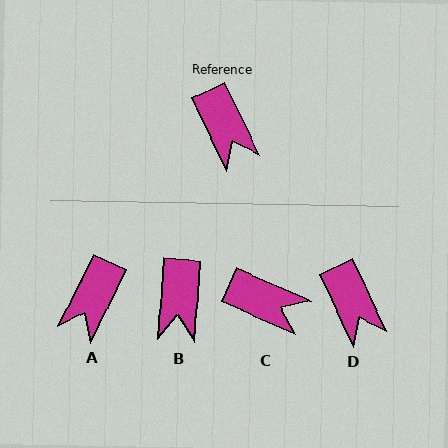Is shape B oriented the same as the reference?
No, it is off by about 29 degrees.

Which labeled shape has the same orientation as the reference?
D.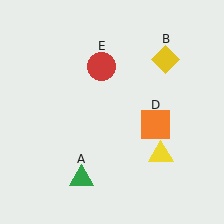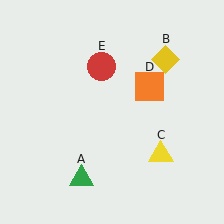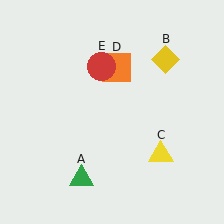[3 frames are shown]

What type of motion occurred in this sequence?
The orange square (object D) rotated counterclockwise around the center of the scene.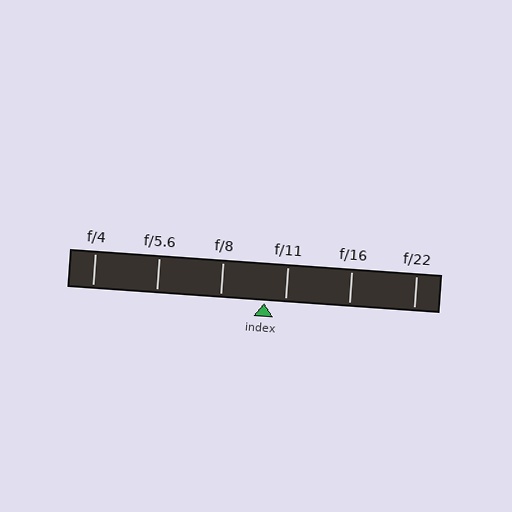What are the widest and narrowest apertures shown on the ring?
The widest aperture shown is f/4 and the narrowest is f/22.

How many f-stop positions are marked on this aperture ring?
There are 6 f-stop positions marked.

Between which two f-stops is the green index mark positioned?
The index mark is between f/8 and f/11.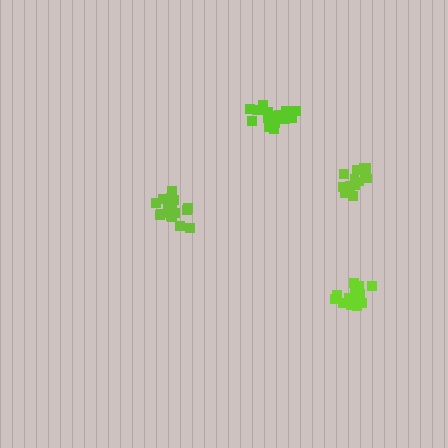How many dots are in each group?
Group 1: 20 dots, Group 2: 17 dots, Group 3: 19 dots, Group 4: 16 dots (72 total).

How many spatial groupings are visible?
There are 4 spatial groupings.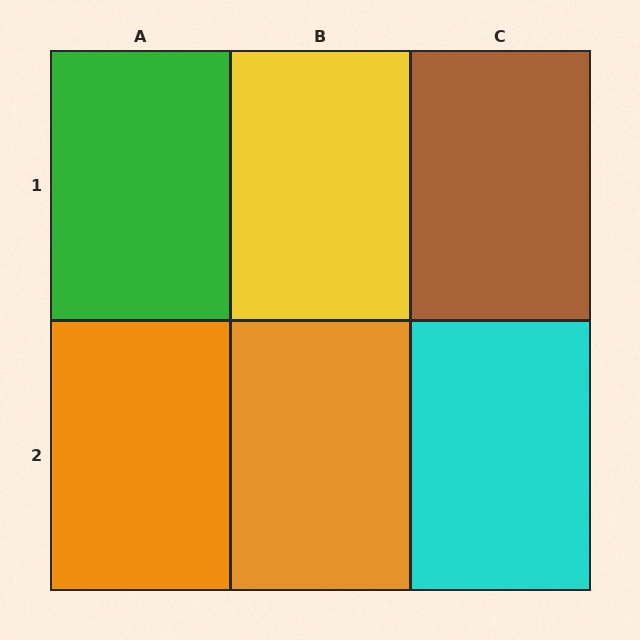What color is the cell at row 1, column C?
Brown.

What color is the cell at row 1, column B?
Yellow.